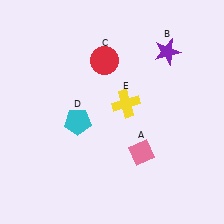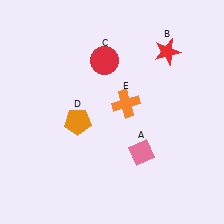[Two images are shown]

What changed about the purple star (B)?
In Image 1, B is purple. In Image 2, it changed to red.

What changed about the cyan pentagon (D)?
In Image 1, D is cyan. In Image 2, it changed to orange.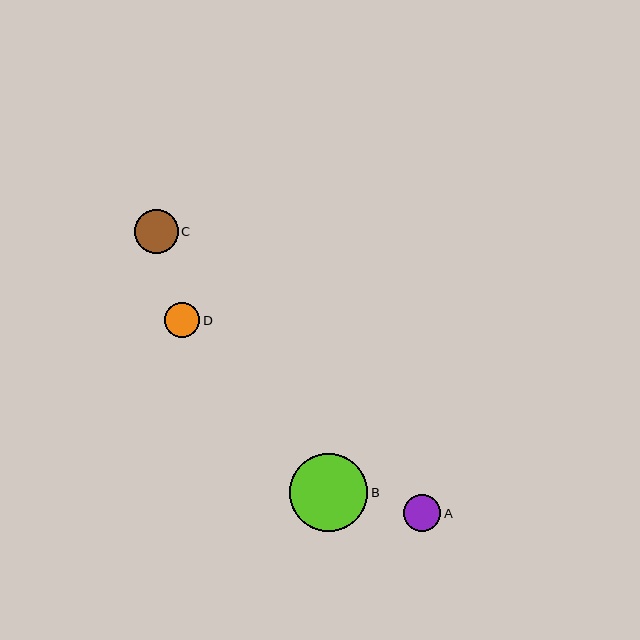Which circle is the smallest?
Circle D is the smallest with a size of approximately 36 pixels.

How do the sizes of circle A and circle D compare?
Circle A and circle D are approximately the same size.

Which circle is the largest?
Circle B is the largest with a size of approximately 78 pixels.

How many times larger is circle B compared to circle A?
Circle B is approximately 2.1 times the size of circle A.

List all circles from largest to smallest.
From largest to smallest: B, C, A, D.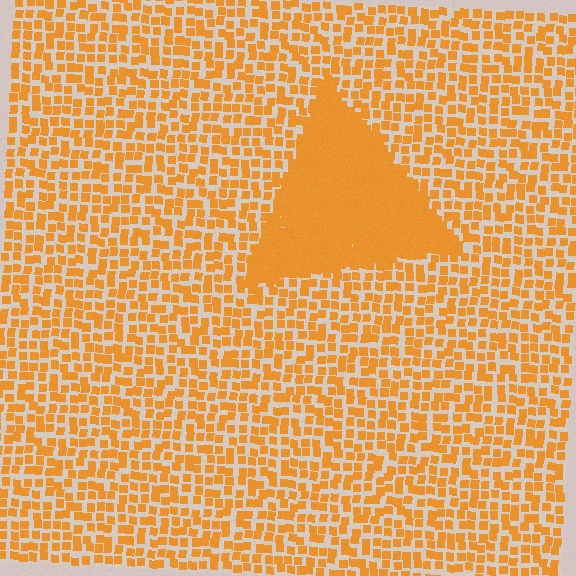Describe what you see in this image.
The image contains small orange elements arranged at two different densities. A triangle-shaped region is visible where the elements are more densely packed than the surrounding area.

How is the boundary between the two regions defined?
The boundary is defined by a change in element density (approximately 3.0x ratio). All elements are the same color, size, and shape.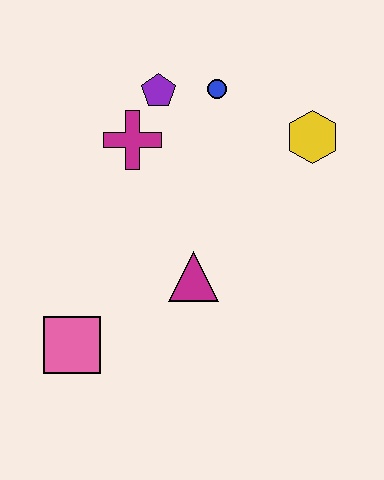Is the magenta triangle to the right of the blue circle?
No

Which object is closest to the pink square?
The magenta triangle is closest to the pink square.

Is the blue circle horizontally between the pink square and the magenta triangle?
No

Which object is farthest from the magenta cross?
The pink square is farthest from the magenta cross.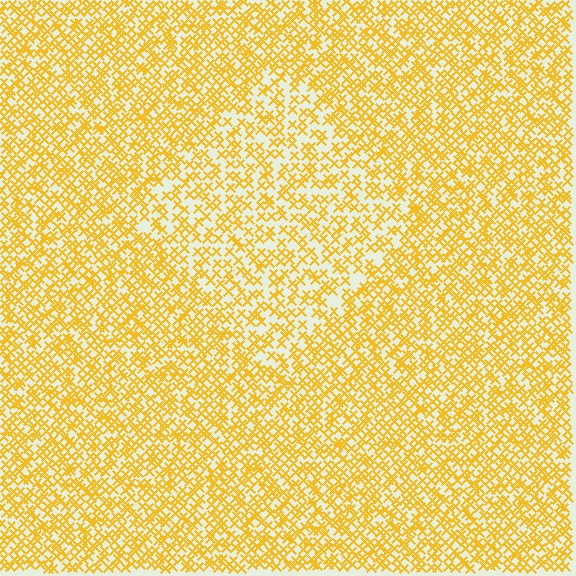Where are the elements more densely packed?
The elements are more densely packed outside the diamond boundary.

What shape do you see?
I see a diamond.